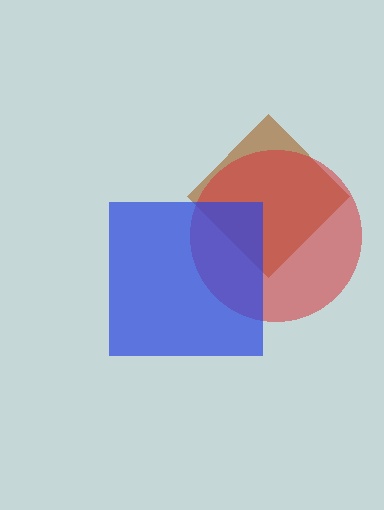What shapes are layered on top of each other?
The layered shapes are: a brown diamond, a red circle, a blue square.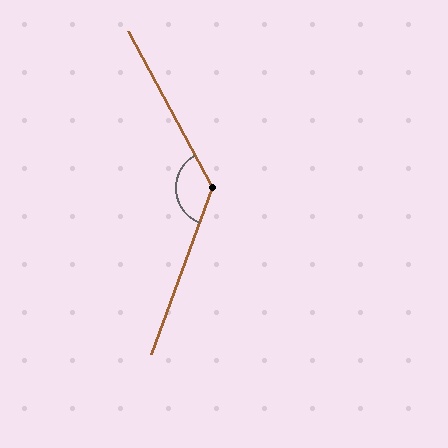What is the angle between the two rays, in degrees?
Approximately 131 degrees.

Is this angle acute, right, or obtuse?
It is obtuse.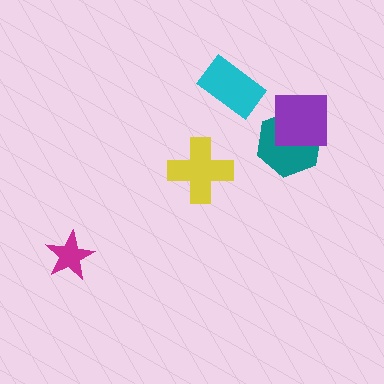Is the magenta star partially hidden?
No, no other shape covers it.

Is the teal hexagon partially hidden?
Yes, it is partially covered by another shape.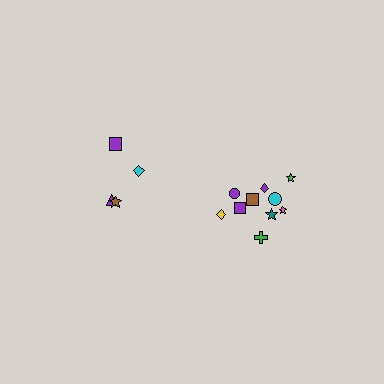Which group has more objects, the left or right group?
The right group.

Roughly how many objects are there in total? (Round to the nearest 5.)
Roughly 15 objects in total.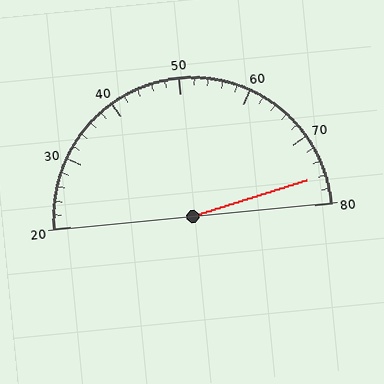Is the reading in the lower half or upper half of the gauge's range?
The reading is in the upper half of the range (20 to 80).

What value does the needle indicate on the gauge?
The needle indicates approximately 76.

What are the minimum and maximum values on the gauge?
The gauge ranges from 20 to 80.